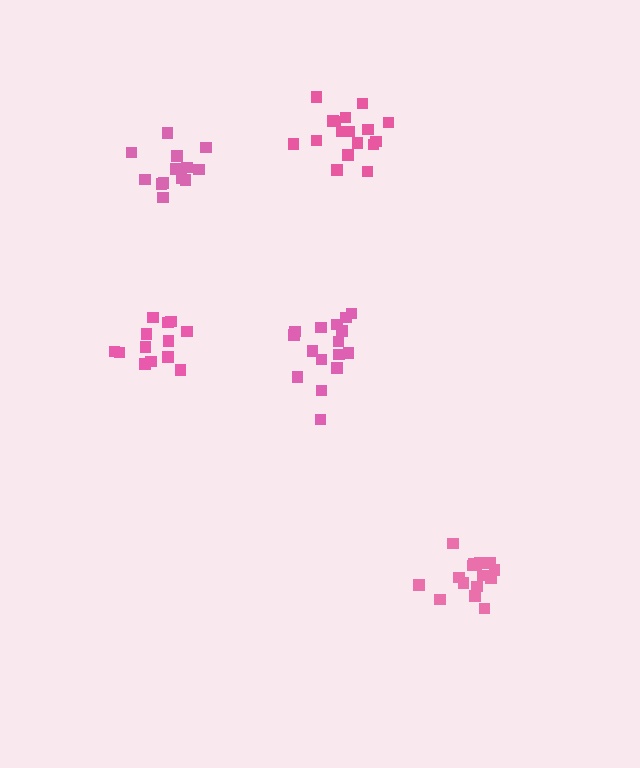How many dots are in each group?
Group 1: 16 dots, Group 2: 16 dots, Group 3: 13 dots, Group 4: 13 dots, Group 5: 17 dots (75 total).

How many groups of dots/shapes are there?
There are 5 groups.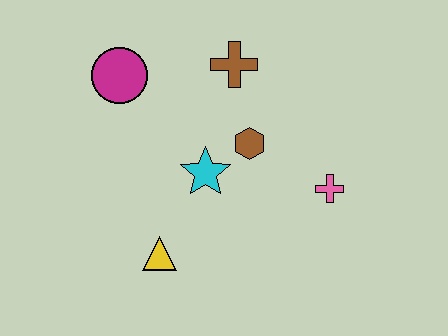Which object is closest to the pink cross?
The brown hexagon is closest to the pink cross.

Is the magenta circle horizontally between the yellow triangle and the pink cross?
No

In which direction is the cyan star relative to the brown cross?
The cyan star is below the brown cross.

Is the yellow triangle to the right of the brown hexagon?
No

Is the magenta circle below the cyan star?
No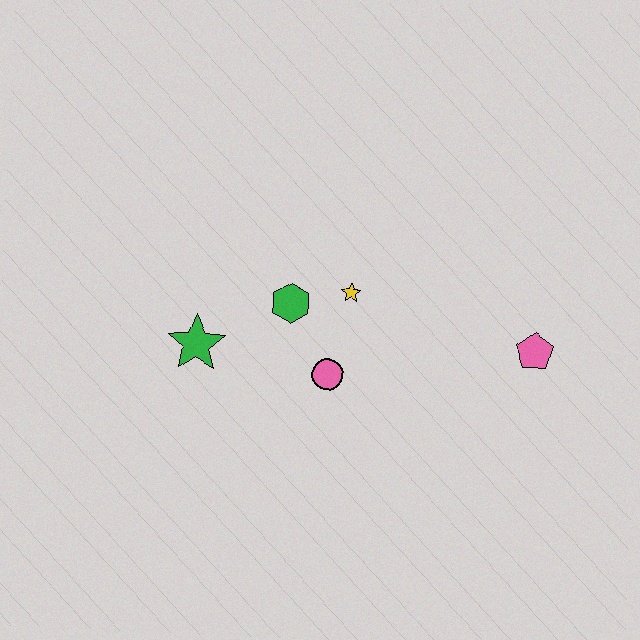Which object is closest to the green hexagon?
The yellow star is closest to the green hexagon.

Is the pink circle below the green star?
Yes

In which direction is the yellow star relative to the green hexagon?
The yellow star is to the right of the green hexagon.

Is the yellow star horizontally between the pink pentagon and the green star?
Yes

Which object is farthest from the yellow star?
The pink pentagon is farthest from the yellow star.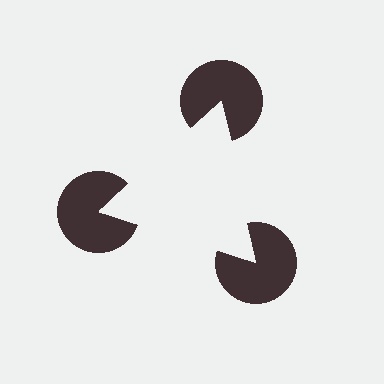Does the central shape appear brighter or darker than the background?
It typically appears slightly brighter than the background, even though no actual brightness change is drawn.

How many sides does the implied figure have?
3 sides.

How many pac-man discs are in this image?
There are 3 — one at each vertex of the illusory triangle.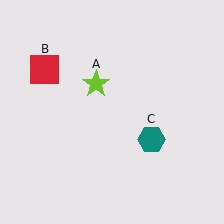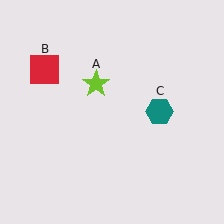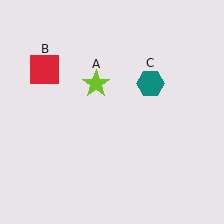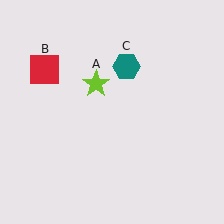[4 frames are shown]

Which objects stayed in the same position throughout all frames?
Lime star (object A) and red square (object B) remained stationary.